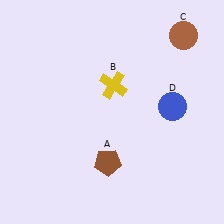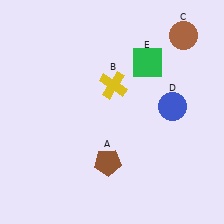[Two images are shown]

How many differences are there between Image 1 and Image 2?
There is 1 difference between the two images.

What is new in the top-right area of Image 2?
A green square (E) was added in the top-right area of Image 2.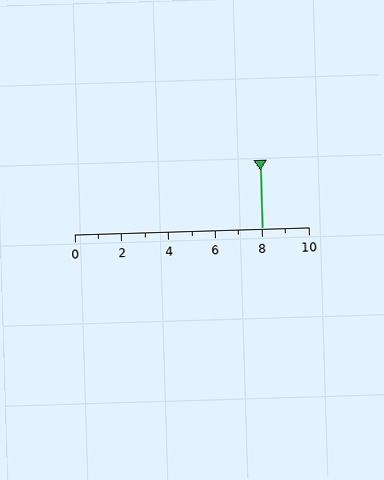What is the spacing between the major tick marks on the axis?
The major ticks are spaced 2 apart.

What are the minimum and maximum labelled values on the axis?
The axis runs from 0 to 10.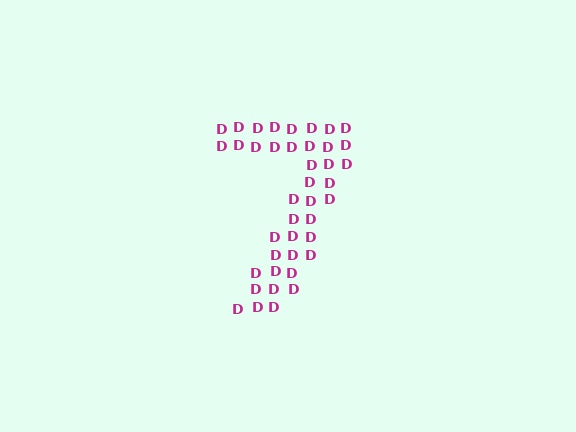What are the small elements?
The small elements are letter D's.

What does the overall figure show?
The overall figure shows the digit 7.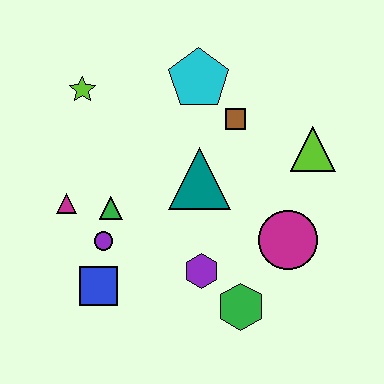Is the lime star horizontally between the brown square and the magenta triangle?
Yes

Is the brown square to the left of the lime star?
No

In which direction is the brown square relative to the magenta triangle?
The brown square is to the right of the magenta triangle.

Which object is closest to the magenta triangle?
The green triangle is closest to the magenta triangle.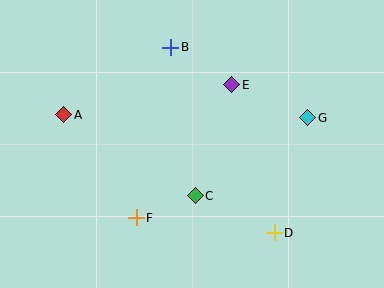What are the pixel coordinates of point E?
Point E is at (232, 85).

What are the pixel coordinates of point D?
Point D is at (274, 233).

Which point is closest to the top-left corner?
Point A is closest to the top-left corner.